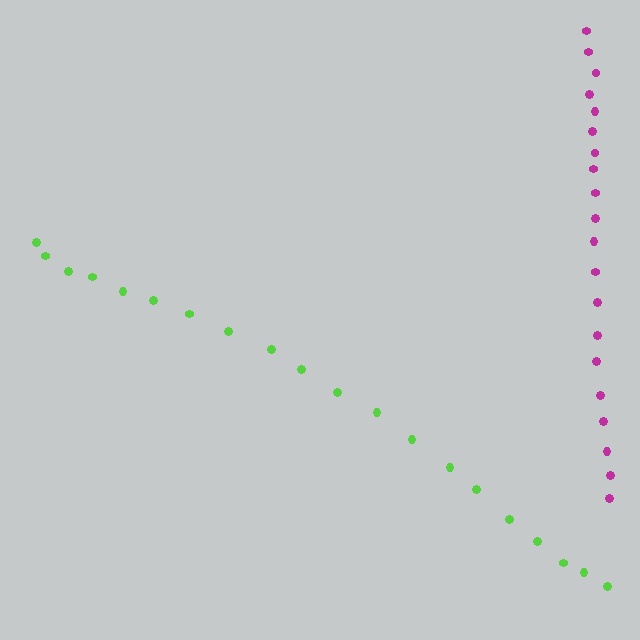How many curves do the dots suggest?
There are 2 distinct paths.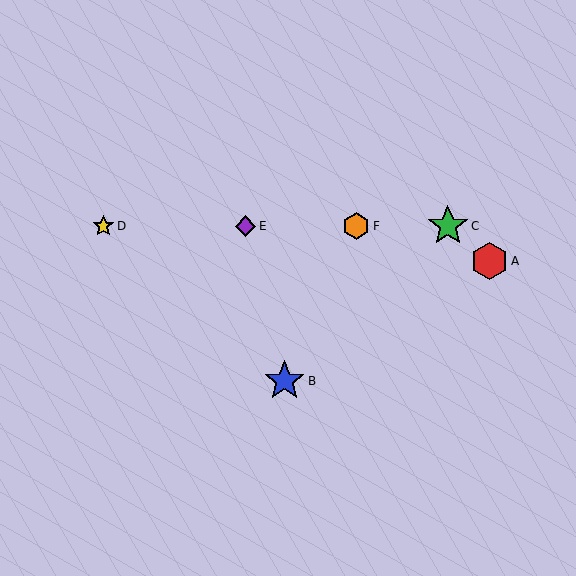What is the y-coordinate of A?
Object A is at y≈261.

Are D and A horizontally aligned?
No, D is at y≈226 and A is at y≈261.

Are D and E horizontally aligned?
Yes, both are at y≈226.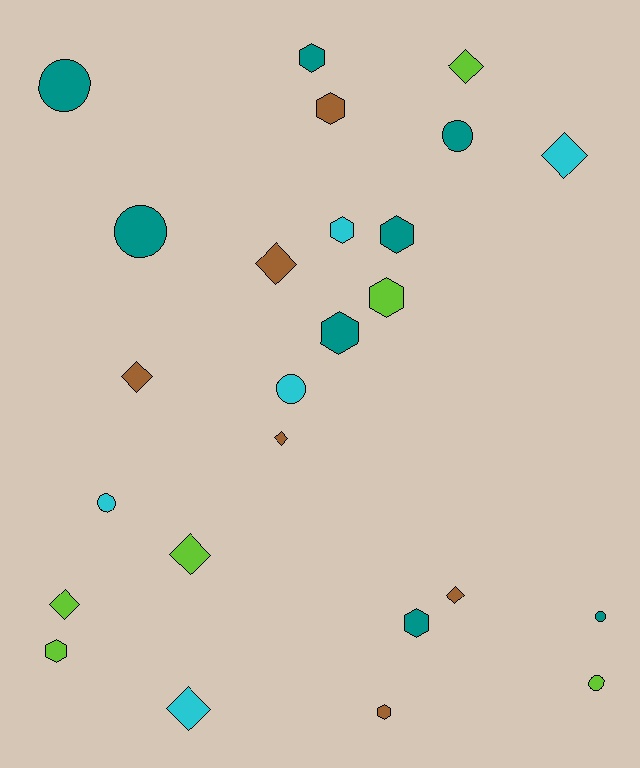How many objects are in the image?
There are 25 objects.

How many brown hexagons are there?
There are 2 brown hexagons.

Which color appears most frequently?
Teal, with 8 objects.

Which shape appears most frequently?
Diamond, with 9 objects.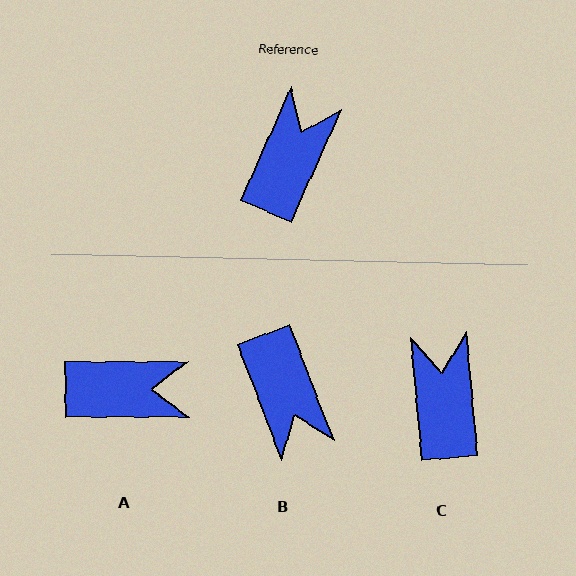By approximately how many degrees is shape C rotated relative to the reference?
Approximately 29 degrees counter-clockwise.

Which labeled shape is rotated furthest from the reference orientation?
B, about 135 degrees away.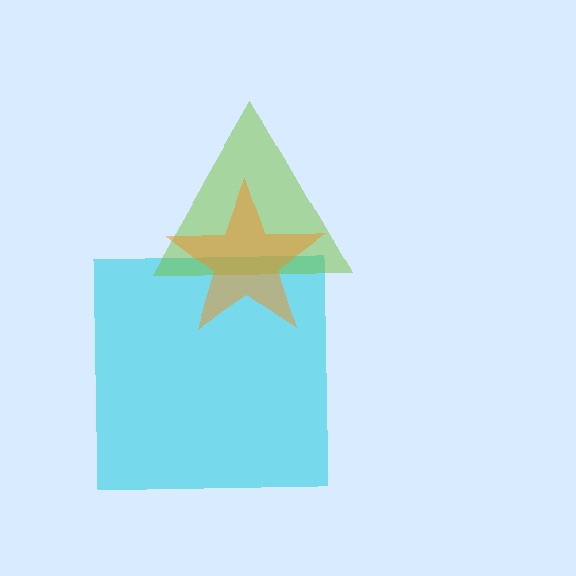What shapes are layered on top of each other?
The layered shapes are: a cyan square, a lime triangle, an orange star.